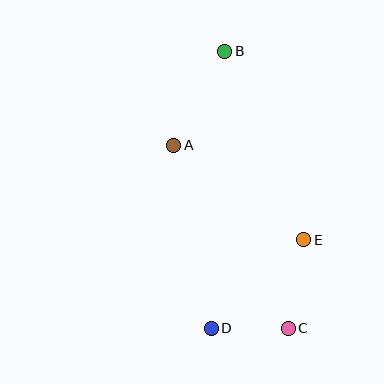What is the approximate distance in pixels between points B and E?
The distance between B and E is approximately 204 pixels.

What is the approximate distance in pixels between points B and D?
The distance between B and D is approximately 277 pixels.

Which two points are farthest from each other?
Points B and C are farthest from each other.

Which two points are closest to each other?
Points C and D are closest to each other.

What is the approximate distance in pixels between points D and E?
The distance between D and E is approximately 128 pixels.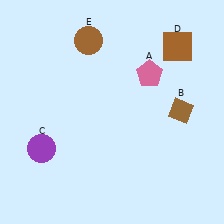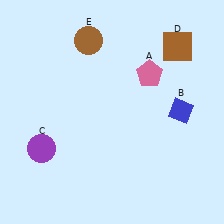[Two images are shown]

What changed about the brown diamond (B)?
In Image 1, B is brown. In Image 2, it changed to blue.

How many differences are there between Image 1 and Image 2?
There is 1 difference between the two images.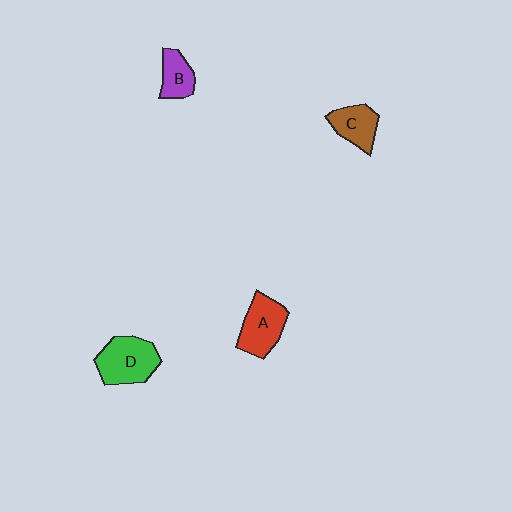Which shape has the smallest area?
Shape B (purple).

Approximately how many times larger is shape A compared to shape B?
Approximately 1.6 times.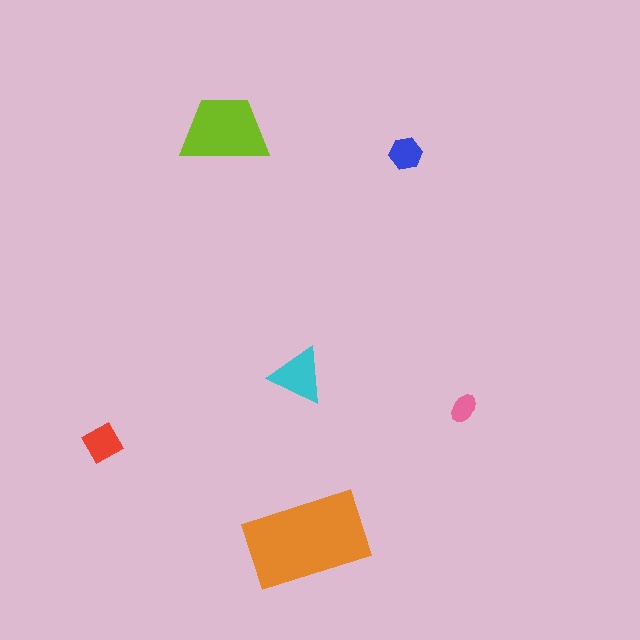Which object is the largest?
The orange rectangle.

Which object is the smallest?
The pink ellipse.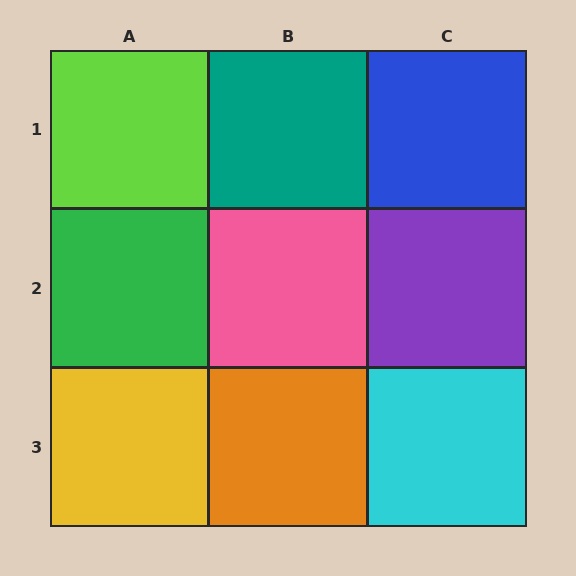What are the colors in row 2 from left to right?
Green, pink, purple.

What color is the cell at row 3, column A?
Yellow.